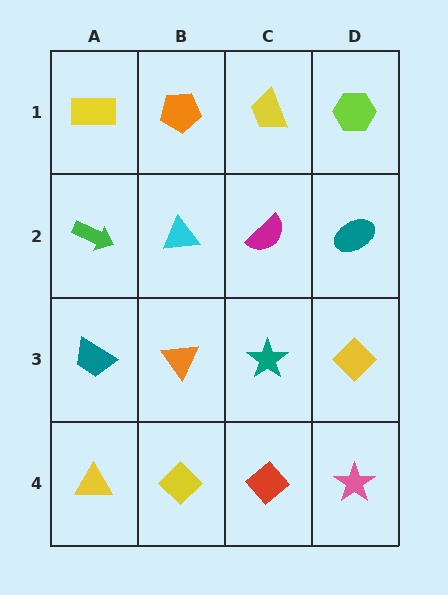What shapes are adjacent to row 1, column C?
A magenta semicircle (row 2, column C), an orange pentagon (row 1, column B), a lime hexagon (row 1, column D).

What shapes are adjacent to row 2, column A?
A yellow rectangle (row 1, column A), a teal trapezoid (row 3, column A), a cyan triangle (row 2, column B).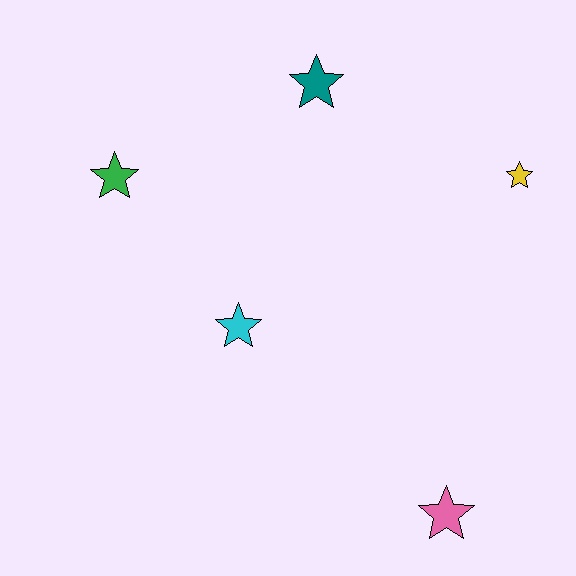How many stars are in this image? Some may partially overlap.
There are 5 stars.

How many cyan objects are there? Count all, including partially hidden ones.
There is 1 cyan object.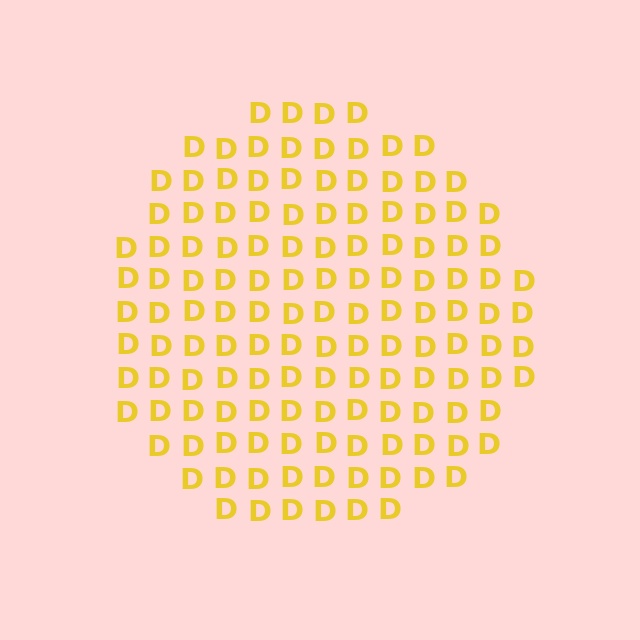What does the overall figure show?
The overall figure shows a circle.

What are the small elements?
The small elements are letter D's.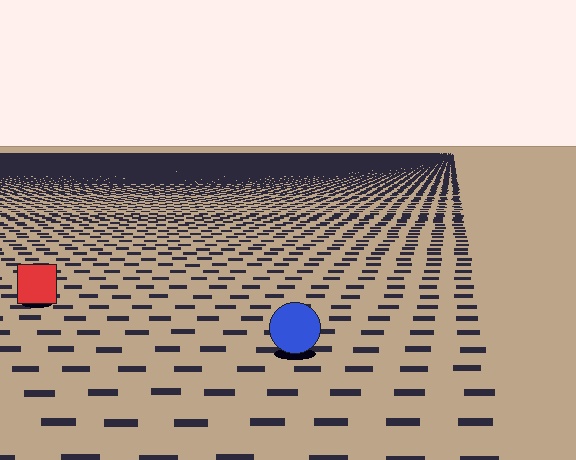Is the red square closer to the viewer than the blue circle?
No. The blue circle is closer — you can tell from the texture gradient: the ground texture is coarser near it.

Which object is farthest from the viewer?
The red square is farthest from the viewer. It appears smaller and the ground texture around it is denser.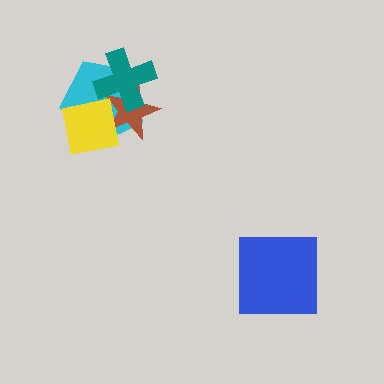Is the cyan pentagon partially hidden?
Yes, it is partially covered by another shape.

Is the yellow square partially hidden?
No, no other shape covers it.